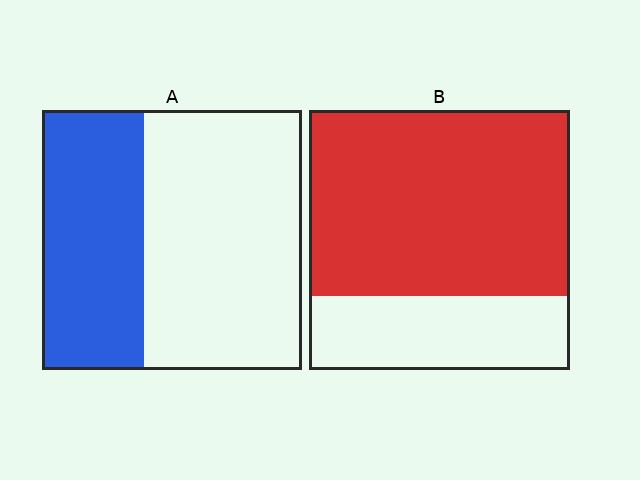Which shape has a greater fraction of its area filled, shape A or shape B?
Shape B.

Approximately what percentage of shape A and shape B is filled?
A is approximately 40% and B is approximately 70%.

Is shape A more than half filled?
No.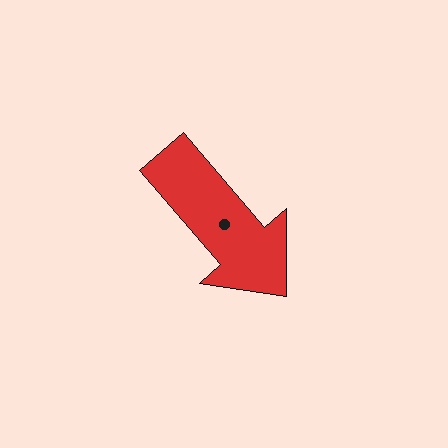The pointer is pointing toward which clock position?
Roughly 5 o'clock.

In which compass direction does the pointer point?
Southeast.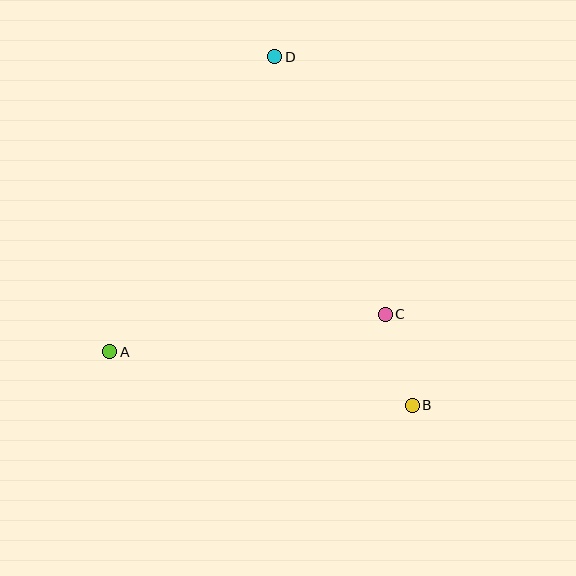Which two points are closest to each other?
Points B and C are closest to each other.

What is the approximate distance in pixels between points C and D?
The distance between C and D is approximately 280 pixels.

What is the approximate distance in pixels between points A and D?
The distance between A and D is approximately 338 pixels.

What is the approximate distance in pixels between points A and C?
The distance between A and C is approximately 278 pixels.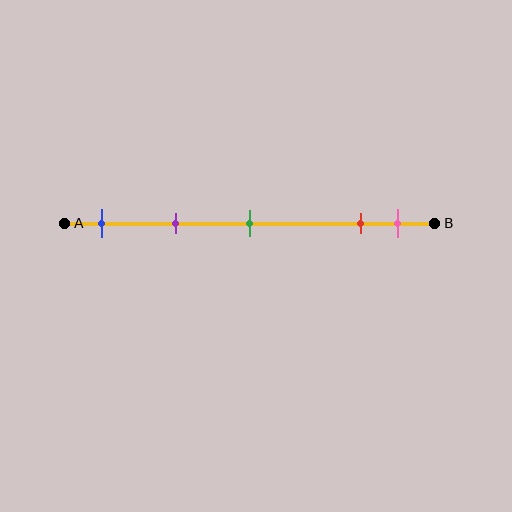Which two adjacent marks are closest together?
The red and pink marks are the closest adjacent pair.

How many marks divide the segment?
There are 5 marks dividing the segment.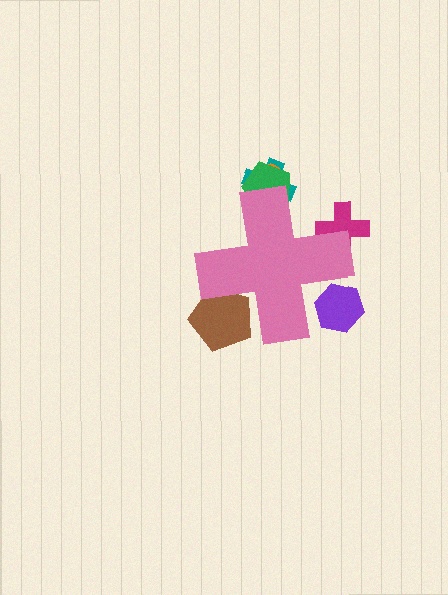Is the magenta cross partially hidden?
Yes, the magenta cross is partially hidden behind the pink cross.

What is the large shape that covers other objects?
A pink cross.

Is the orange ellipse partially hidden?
Yes, the orange ellipse is partially hidden behind the pink cross.